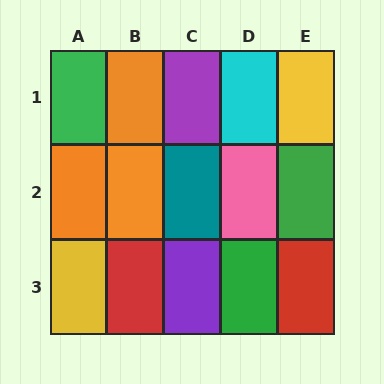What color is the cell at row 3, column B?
Red.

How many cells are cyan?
1 cell is cyan.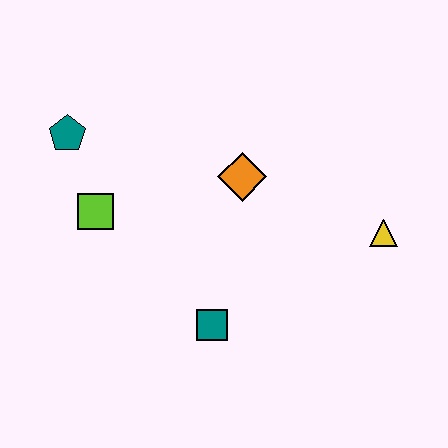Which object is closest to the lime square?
The teal pentagon is closest to the lime square.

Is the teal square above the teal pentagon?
No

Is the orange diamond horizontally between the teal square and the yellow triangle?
Yes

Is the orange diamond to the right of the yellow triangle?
No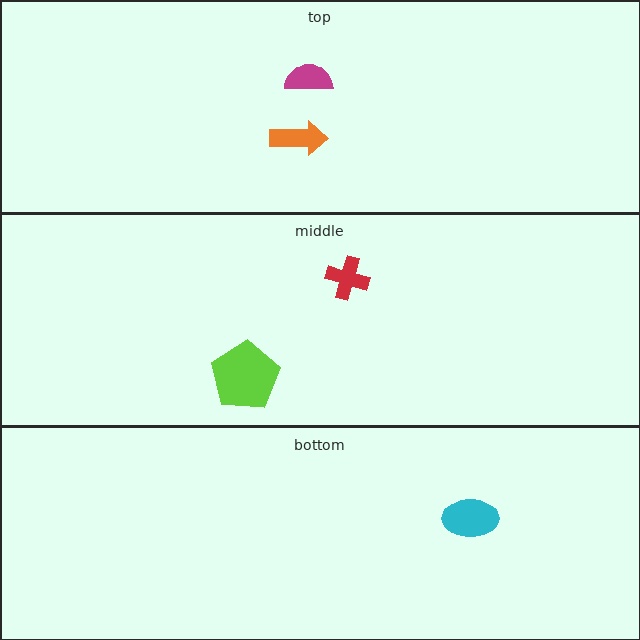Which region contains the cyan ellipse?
The bottom region.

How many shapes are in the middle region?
2.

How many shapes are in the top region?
2.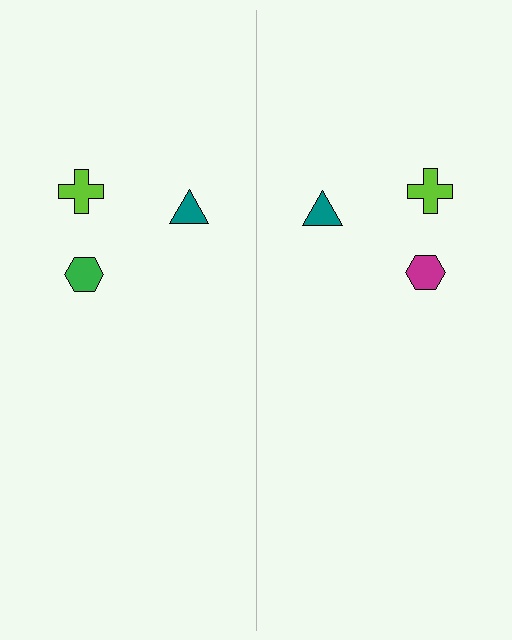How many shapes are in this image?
There are 6 shapes in this image.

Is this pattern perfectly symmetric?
No, the pattern is not perfectly symmetric. The magenta hexagon on the right side breaks the symmetry — its mirror counterpart is green.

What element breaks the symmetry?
The magenta hexagon on the right side breaks the symmetry — its mirror counterpart is green.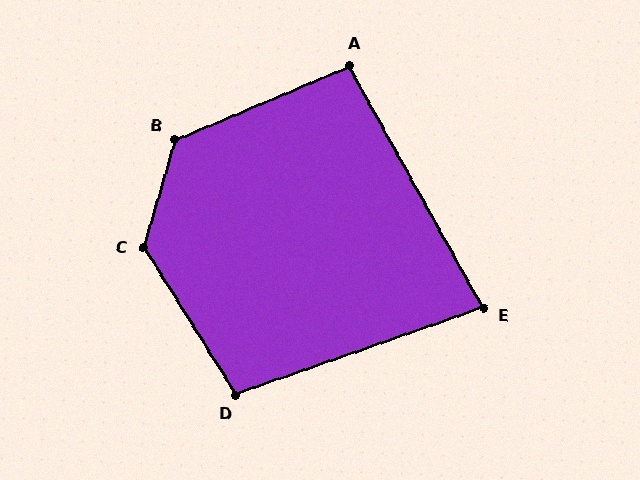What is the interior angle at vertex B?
Approximately 129 degrees (obtuse).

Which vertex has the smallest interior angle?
E, at approximately 81 degrees.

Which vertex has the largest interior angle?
C, at approximately 132 degrees.